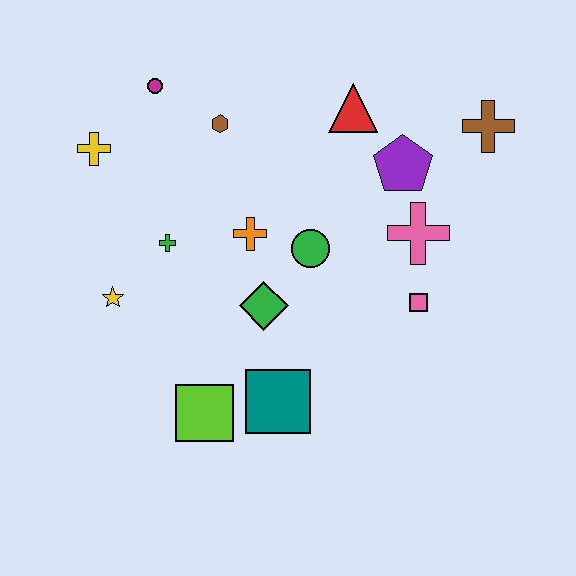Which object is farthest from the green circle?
The yellow cross is farthest from the green circle.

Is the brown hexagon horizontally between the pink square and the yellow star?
Yes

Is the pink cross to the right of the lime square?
Yes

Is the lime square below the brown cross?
Yes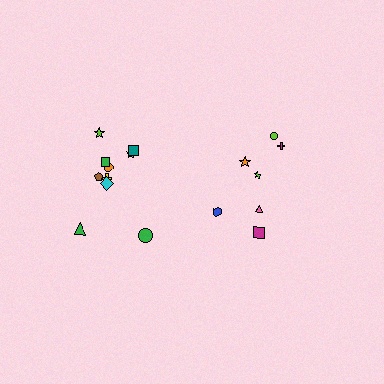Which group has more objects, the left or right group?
The left group.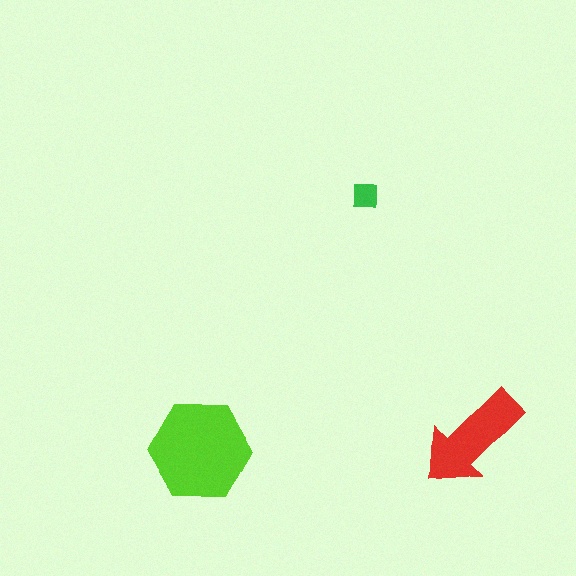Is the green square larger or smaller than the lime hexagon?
Smaller.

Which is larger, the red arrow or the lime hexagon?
The lime hexagon.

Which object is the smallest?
The green square.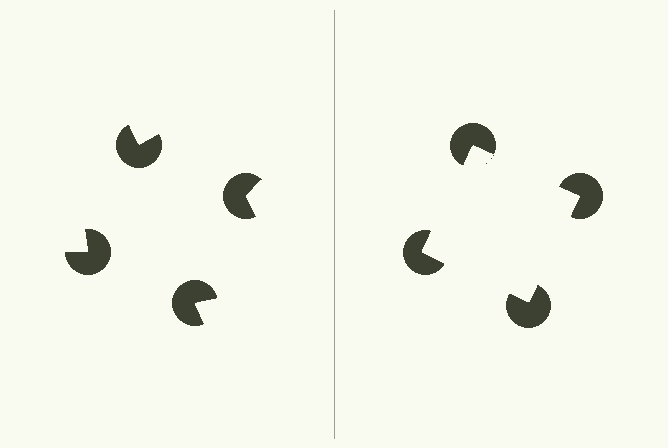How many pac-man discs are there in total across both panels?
8 — 4 on each side.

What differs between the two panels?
The pac-man discs are positioned identically on both sides; only the wedge orientations differ. On the right they align to a square; on the left they are misaligned.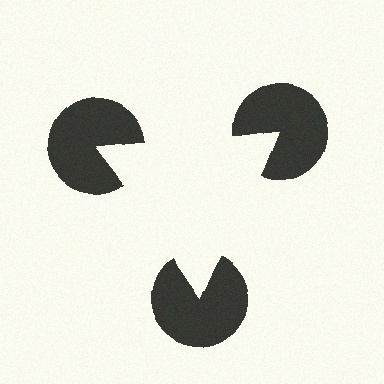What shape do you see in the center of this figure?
An illusory triangle — its edges are inferred from the aligned wedge cuts in the pac-man discs, not physically drawn.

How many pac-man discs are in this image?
There are 3 — one at each vertex of the illusory triangle.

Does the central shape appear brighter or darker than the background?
It typically appears slightly brighter than the background, even though no actual brightness change is drawn.